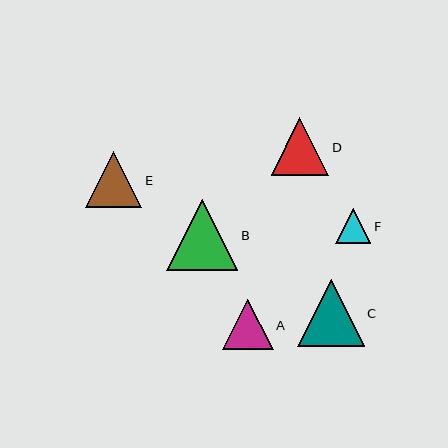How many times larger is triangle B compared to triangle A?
Triangle B is approximately 1.4 times the size of triangle A.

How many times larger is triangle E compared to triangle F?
Triangle E is approximately 1.6 times the size of triangle F.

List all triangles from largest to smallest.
From largest to smallest: B, C, D, E, A, F.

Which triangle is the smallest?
Triangle F is the smallest with a size of approximately 35 pixels.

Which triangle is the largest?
Triangle B is the largest with a size of approximately 71 pixels.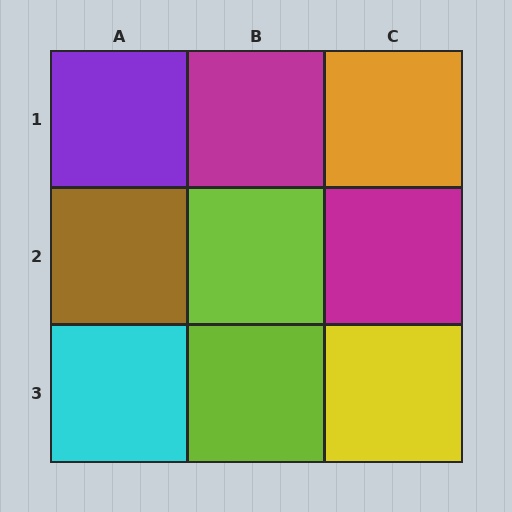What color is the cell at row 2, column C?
Magenta.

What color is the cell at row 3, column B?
Lime.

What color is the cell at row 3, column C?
Yellow.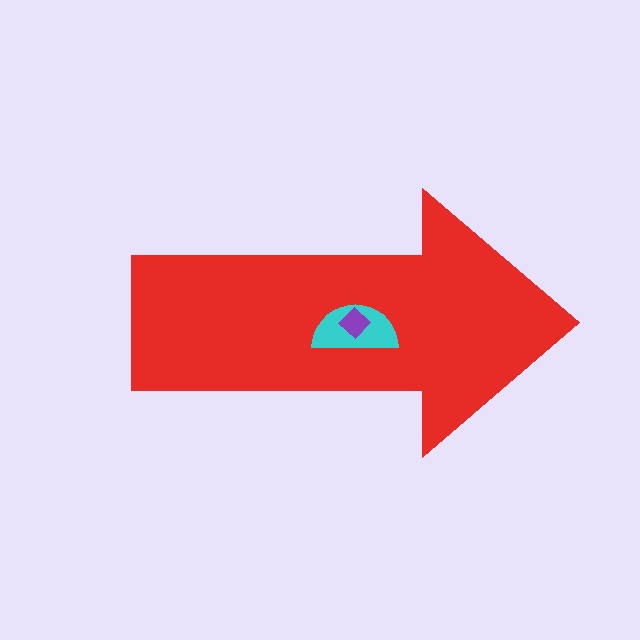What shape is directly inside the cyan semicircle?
The purple diamond.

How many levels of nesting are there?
3.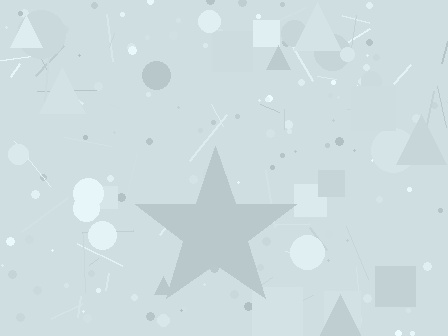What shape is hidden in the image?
A star is hidden in the image.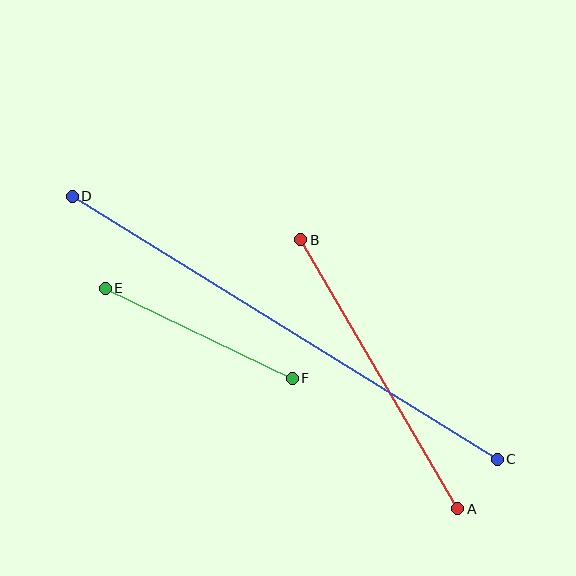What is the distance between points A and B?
The distance is approximately 311 pixels.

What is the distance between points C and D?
The distance is approximately 500 pixels.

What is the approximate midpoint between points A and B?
The midpoint is at approximately (379, 374) pixels.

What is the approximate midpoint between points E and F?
The midpoint is at approximately (199, 333) pixels.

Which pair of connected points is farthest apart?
Points C and D are farthest apart.